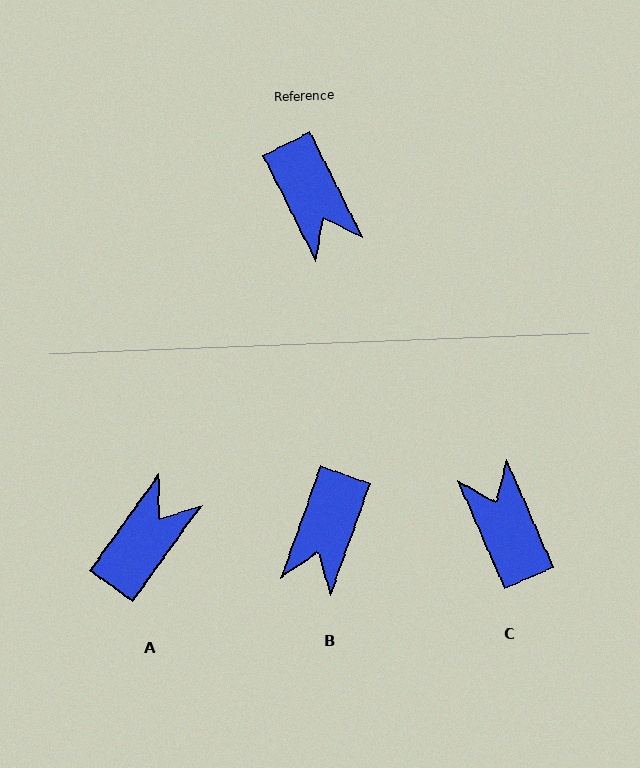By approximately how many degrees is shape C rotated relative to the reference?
Approximately 177 degrees counter-clockwise.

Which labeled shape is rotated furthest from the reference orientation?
C, about 177 degrees away.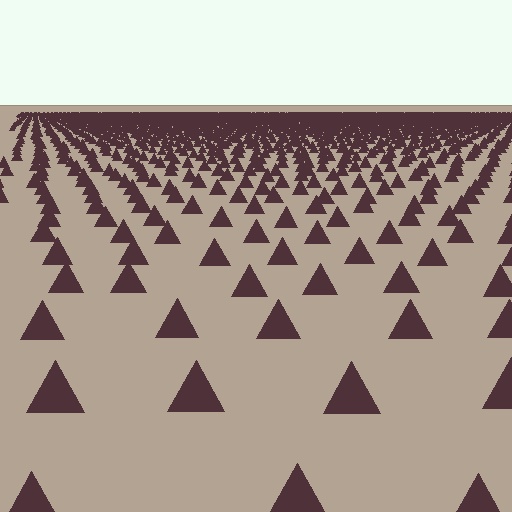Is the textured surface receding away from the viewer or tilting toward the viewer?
The surface is receding away from the viewer. Texture elements get smaller and denser toward the top.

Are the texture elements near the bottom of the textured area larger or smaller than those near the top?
Larger. Near the bottom, elements are closer to the viewer and appear at a bigger on-screen size.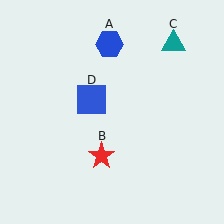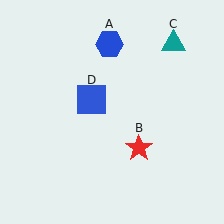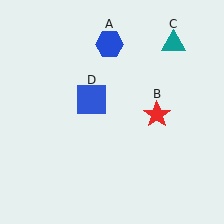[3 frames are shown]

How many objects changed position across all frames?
1 object changed position: red star (object B).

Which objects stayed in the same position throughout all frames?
Blue hexagon (object A) and teal triangle (object C) and blue square (object D) remained stationary.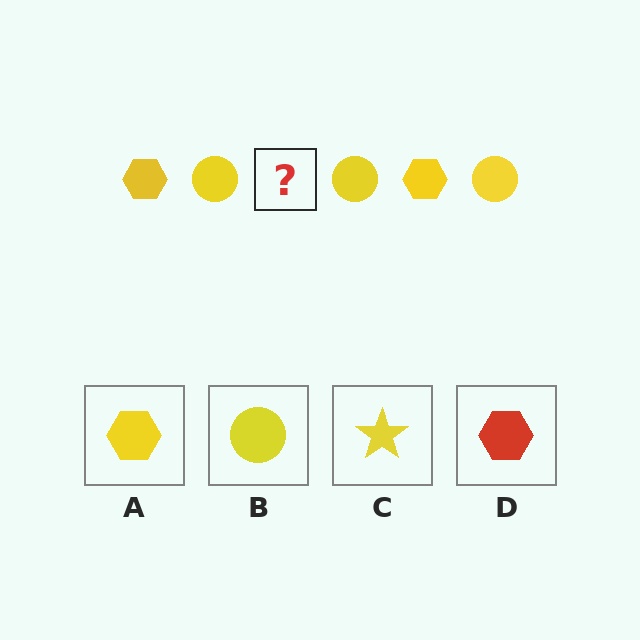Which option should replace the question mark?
Option A.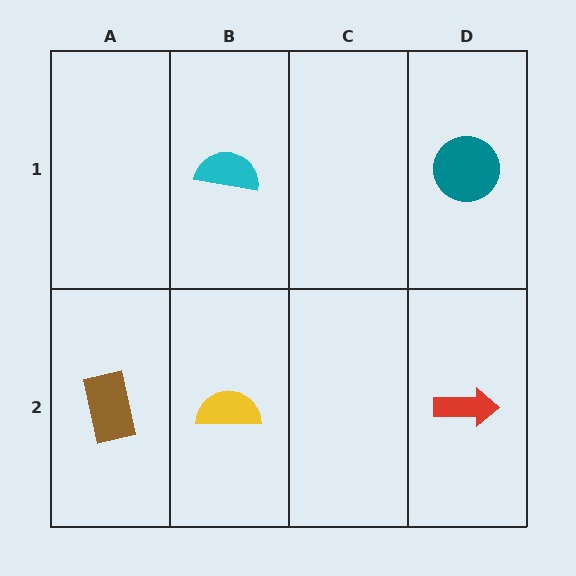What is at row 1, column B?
A cyan semicircle.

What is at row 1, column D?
A teal circle.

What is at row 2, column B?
A yellow semicircle.